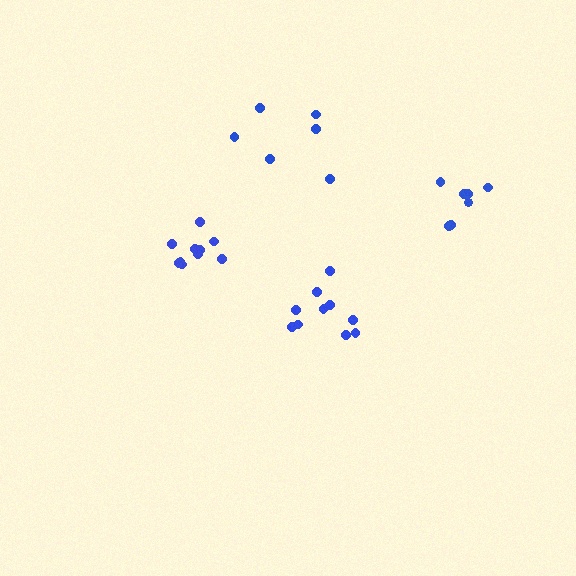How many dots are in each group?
Group 1: 7 dots, Group 2: 6 dots, Group 3: 10 dots, Group 4: 10 dots (33 total).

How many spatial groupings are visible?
There are 4 spatial groupings.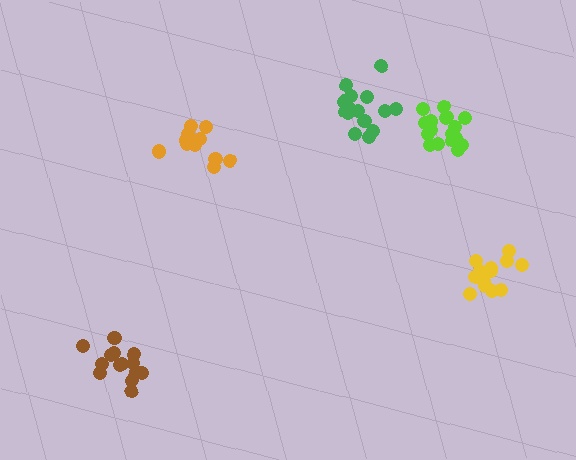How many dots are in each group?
Group 1: 13 dots, Group 2: 11 dots, Group 3: 14 dots, Group 4: 17 dots, Group 5: 15 dots (70 total).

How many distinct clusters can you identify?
There are 5 distinct clusters.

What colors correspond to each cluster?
The clusters are colored: yellow, orange, brown, lime, green.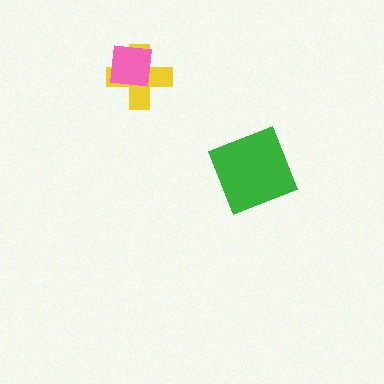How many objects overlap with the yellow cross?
1 object overlaps with the yellow cross.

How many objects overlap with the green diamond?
0 objects overlap with the green diamond.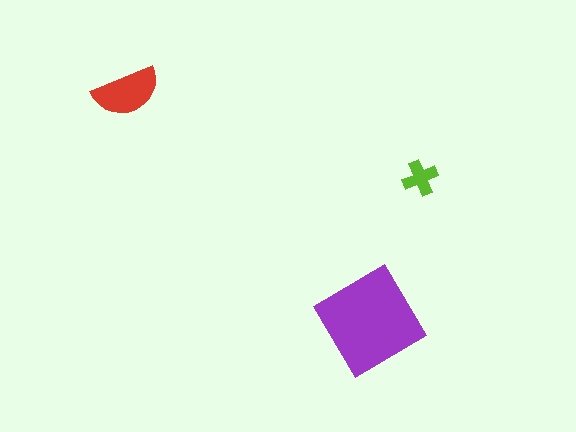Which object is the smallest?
The lime cross.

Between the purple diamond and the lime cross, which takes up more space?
The purple diamond.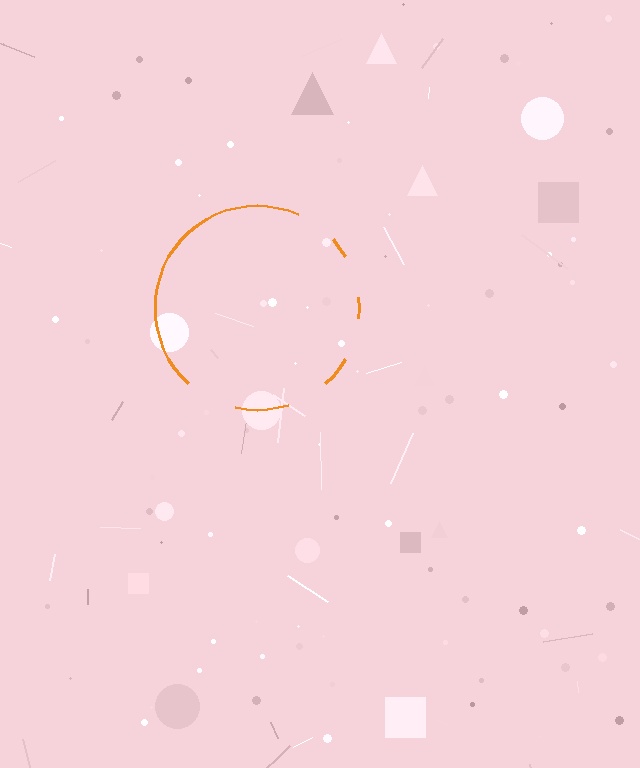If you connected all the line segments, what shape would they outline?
They would outline a circle.